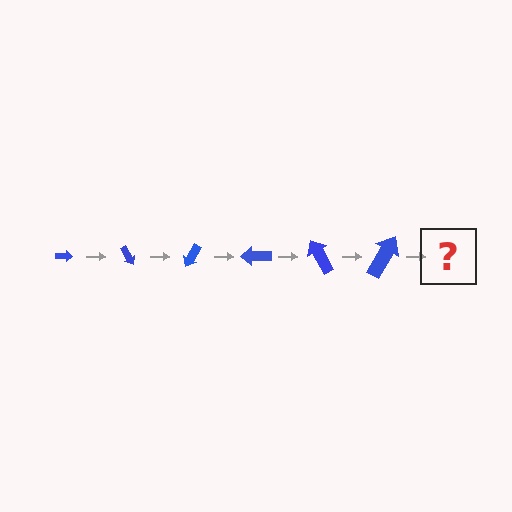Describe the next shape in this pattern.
It should be an arrow, larger than the previous one and rotated 360 degrees from the start.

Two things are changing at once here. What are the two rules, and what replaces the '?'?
The two rules are that the arrow grows larger each step and it rotates 60 degrees each step. The '?' should be an arrow, larger than the previous one and rotated 360 degrees from the start.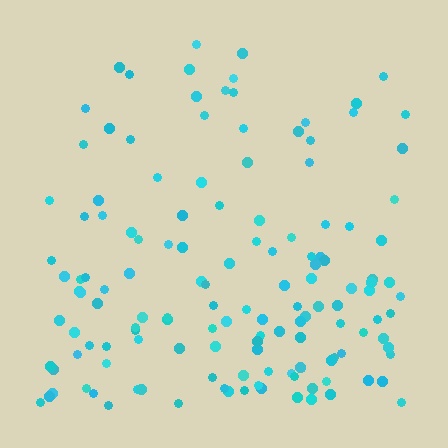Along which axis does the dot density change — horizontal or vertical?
Vertical.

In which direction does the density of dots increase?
From top to bottom, with the bottom side densest.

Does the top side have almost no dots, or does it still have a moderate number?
Still a moderate number, just noticeably fewer than the bottom.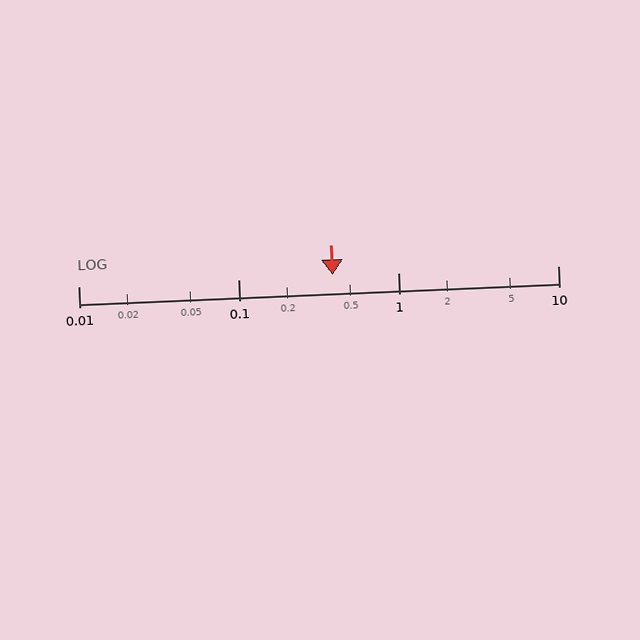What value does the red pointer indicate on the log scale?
The pointer indicates approximately 0.39.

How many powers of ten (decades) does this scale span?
The scale spans 3 decades, from 0.01 to 10.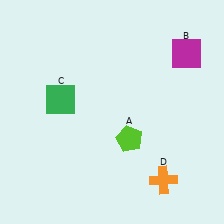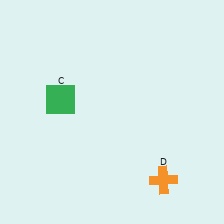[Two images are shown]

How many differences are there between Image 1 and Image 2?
There are 2 differences between the two images.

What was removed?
The magenta square (B), the lime pentagon (A) were removed in Image 2.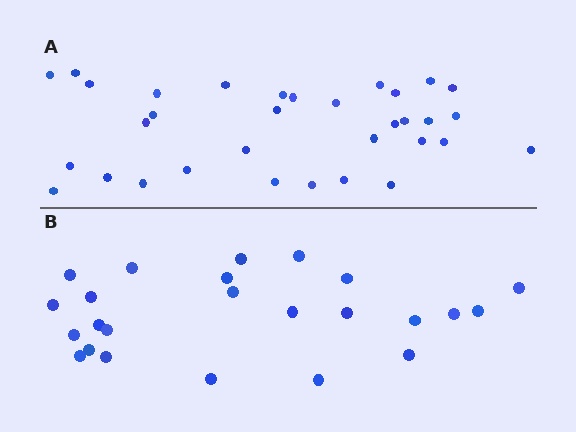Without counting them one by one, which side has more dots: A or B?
Region A (the top region) has more dots.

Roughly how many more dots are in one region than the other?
Region A has roughly 8 or so more dots than region B.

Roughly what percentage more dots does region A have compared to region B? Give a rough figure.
About 40% more.